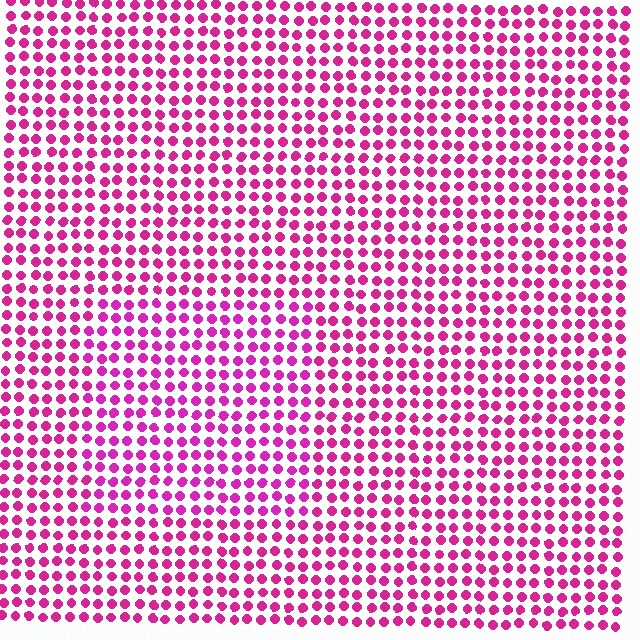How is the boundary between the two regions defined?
The boundary is defined purely by a slight shift in hue (about 13 degrees). Spacing, size, and orientation are identical on both sides.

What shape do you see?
I see a rectangle.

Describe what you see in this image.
The image is filled with small magenta elements in a uniform arrangement. A rectangle-shaped region is visible where the elements are tinted to a slightly different hue, forming a subtle color boundary.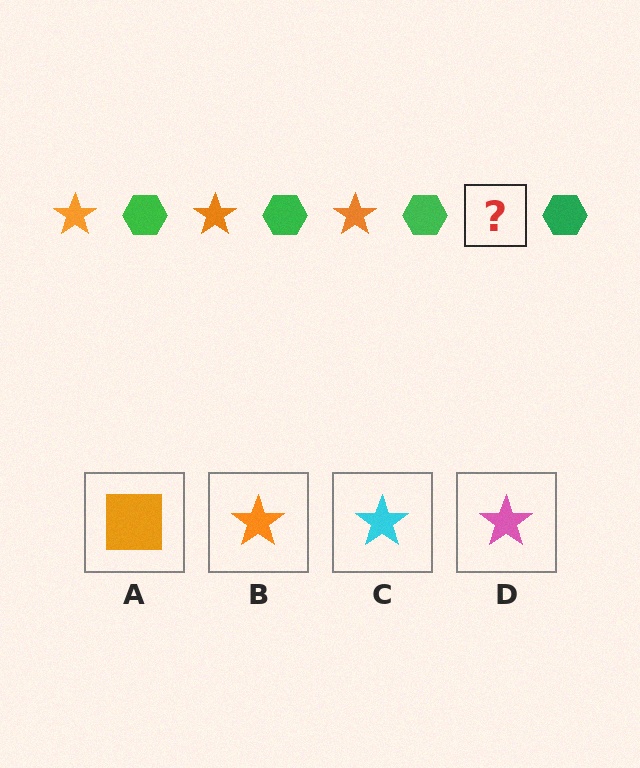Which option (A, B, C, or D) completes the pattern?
B.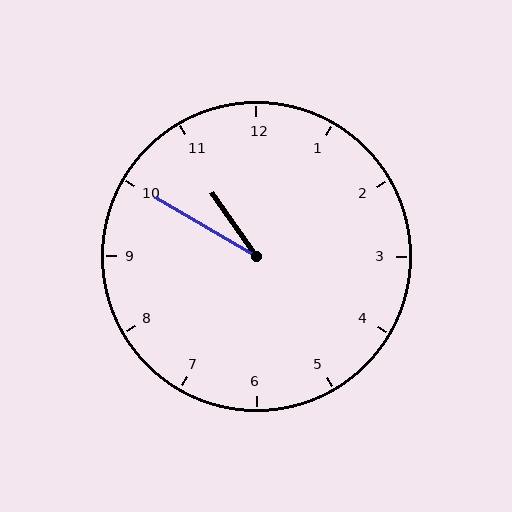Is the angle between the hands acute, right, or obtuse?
It is acute.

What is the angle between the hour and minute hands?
Approximately 25 degrees.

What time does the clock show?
10:50.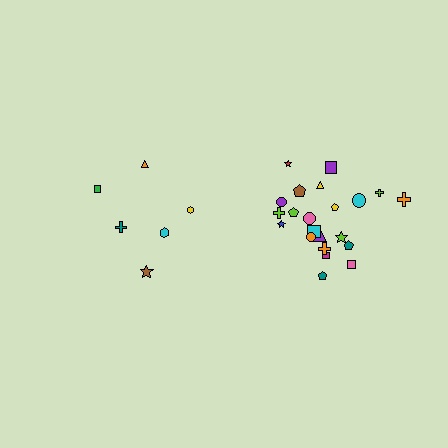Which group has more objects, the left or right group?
The right group.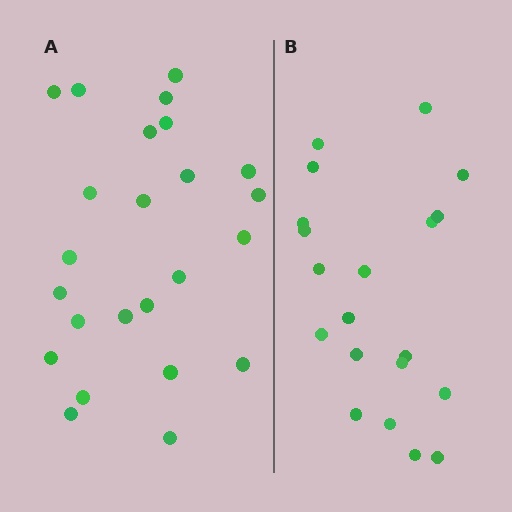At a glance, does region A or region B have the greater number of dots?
Region A (the left region) has more dots.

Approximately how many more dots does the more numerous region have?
Region A has about 4 more dots than region B.